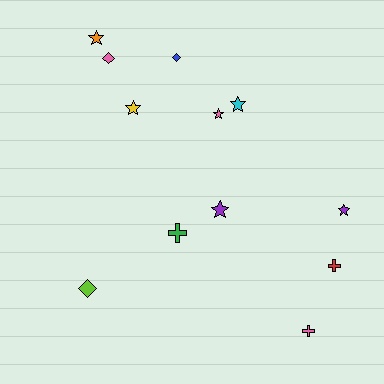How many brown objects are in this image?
There are no brown objects.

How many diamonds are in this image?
There are 3 diamonds.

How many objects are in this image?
There are 12 objects.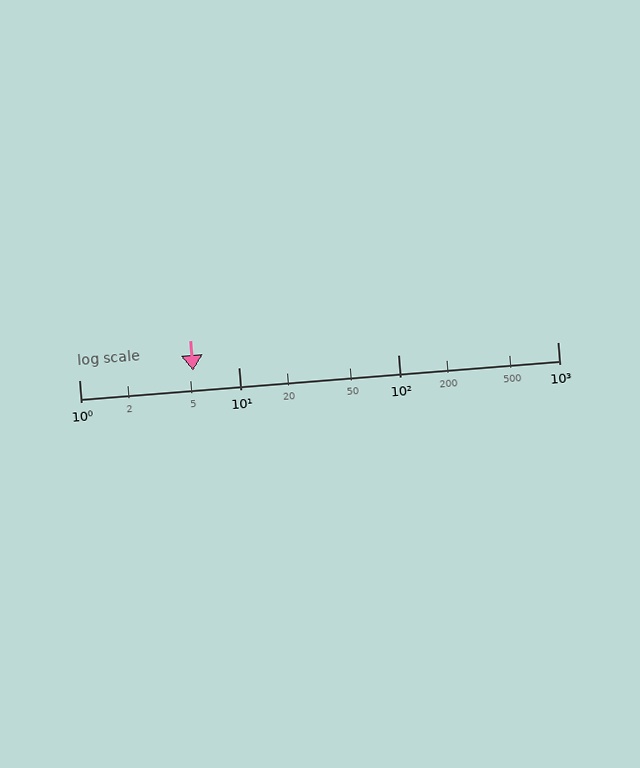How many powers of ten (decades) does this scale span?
The scale spans 3 decades, from 1 to 1000.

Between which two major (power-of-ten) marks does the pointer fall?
The pointer is between 1 and 10.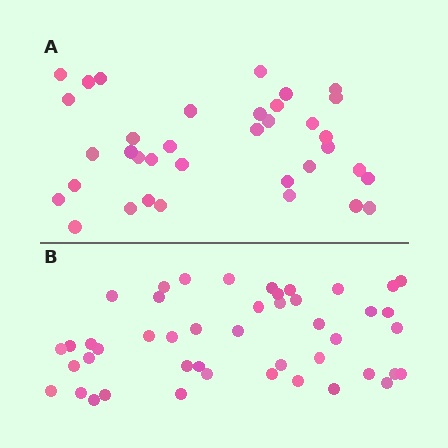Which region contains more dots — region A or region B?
Region B (the bottom region) has more dots.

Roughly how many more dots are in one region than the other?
Region B has roughly 10 or so more dots than region A.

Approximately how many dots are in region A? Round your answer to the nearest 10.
About 40 dots. (The exact count is 36, which rounds to 40.)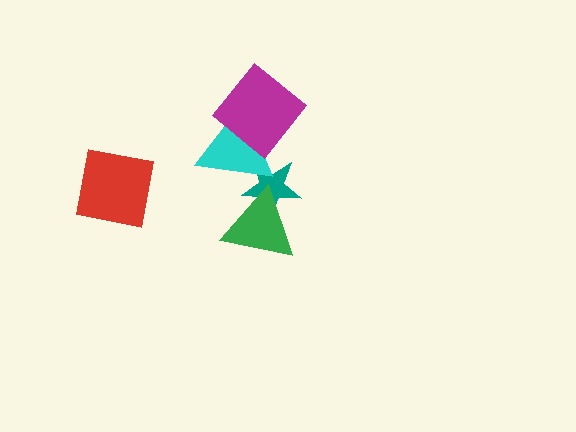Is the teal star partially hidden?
Yes, it is partially covered by another shape.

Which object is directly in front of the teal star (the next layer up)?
The green triangle is directly in front of the teal star.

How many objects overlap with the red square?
0 objects overlap with the red square.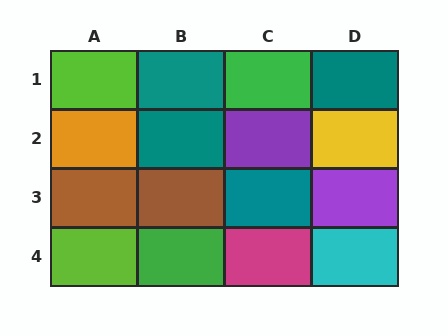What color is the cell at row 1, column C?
Green.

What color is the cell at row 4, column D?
Cyan.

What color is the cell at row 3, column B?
Brown.